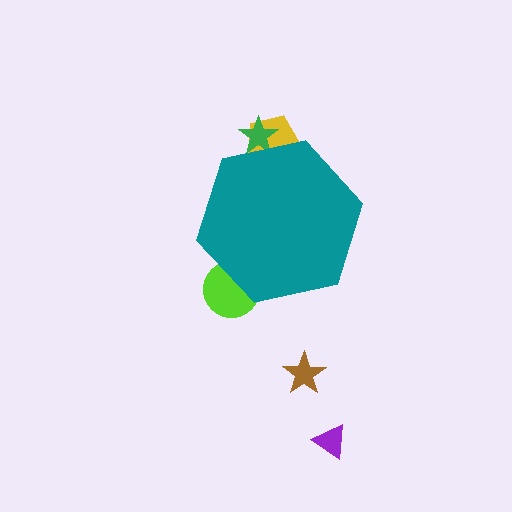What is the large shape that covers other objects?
A teal hexagon.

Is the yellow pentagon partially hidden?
Yes, the yellow pentagon is partially hidden behind the teal hexagon.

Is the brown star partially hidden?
No, the brown star is fully visible.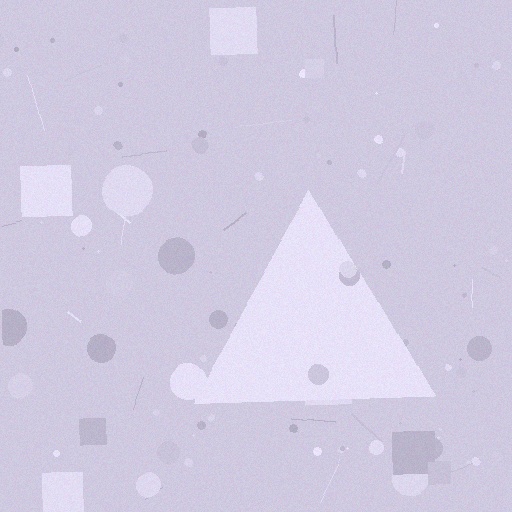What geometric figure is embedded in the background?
A triangle is embedded in the background.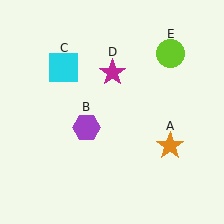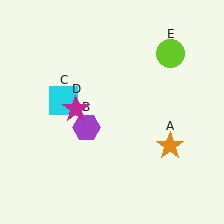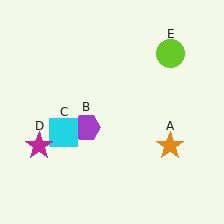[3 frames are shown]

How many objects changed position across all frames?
2 objects changed position: cyan square (object C), magenta star (object D).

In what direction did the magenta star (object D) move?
The magenta star (object D) moved down and to the left.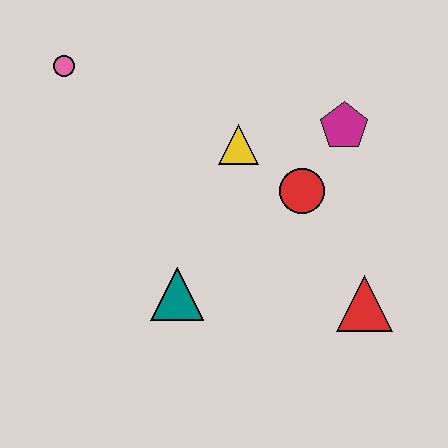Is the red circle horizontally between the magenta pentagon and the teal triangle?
Yes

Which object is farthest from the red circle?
The pink circle is farthest from the red circle.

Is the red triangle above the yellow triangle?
No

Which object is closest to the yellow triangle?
The red circle is closest to the yellow triangle.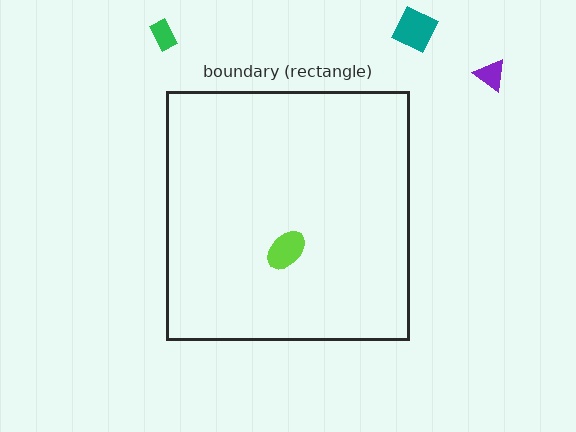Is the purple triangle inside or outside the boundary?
Outside.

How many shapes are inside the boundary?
1 inside, 3 outside.